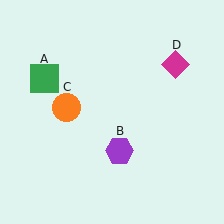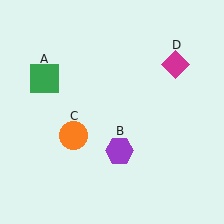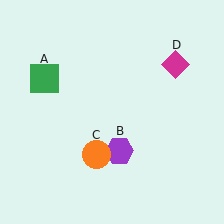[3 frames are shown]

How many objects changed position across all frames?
1 object changed position: orange circle (object C).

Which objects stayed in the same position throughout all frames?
Green square (object A) and purple hexagon (object B) and magenta diamond (object D) remained stationary.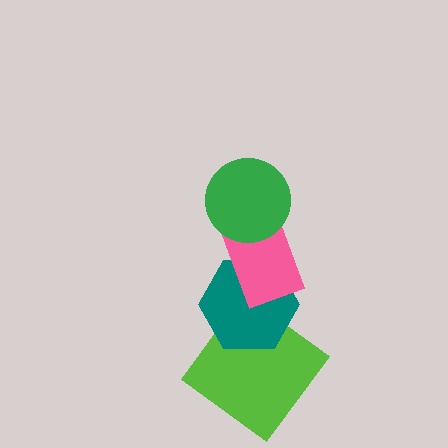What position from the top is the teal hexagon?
The teal hexagon is 3rd from the top.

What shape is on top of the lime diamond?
The teal hexagon is on top of the lime diamond.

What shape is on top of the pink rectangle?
The green circle is on top of the pink rectangle.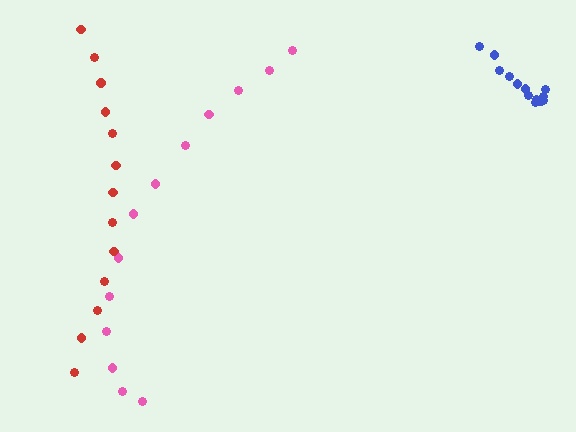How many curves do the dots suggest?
There are 3 distinct paths.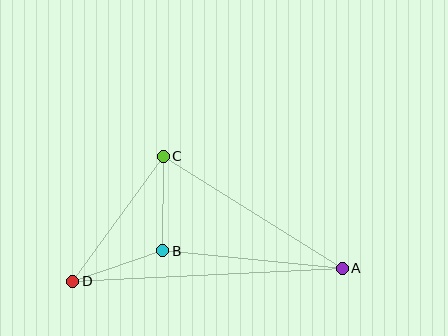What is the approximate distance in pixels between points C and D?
The distance between C and D is approximately 154 pixels.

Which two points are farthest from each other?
Points A and D are farthest from each other.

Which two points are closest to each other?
Points B and C are closest to each other.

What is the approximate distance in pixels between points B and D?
The distance between B and D is approximately 95 pixels.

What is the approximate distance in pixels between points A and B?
The distance between A and B is approximately 181 pixels.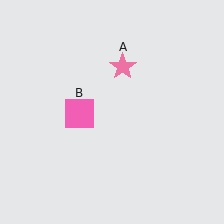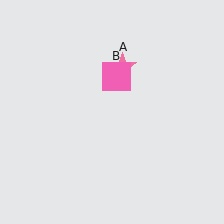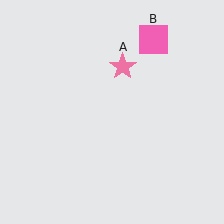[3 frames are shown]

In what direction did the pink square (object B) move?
The pink square (object B) moved up and to the right.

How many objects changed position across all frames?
1 object changed position: pink square (object B).